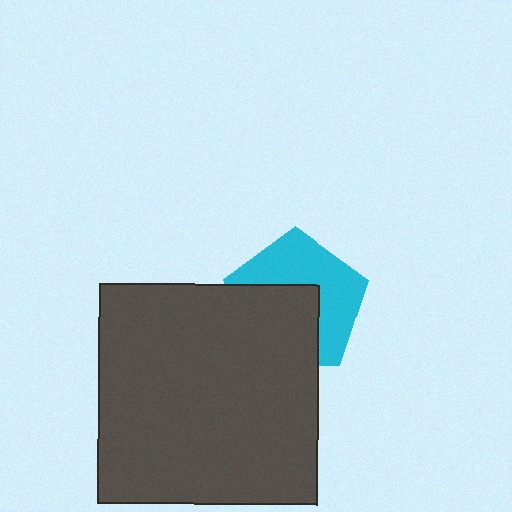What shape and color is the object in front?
The object in front is a dark gray square.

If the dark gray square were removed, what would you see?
You would see the complete cyan pentagon.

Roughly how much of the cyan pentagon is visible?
About half of it is visible (roughly 52%).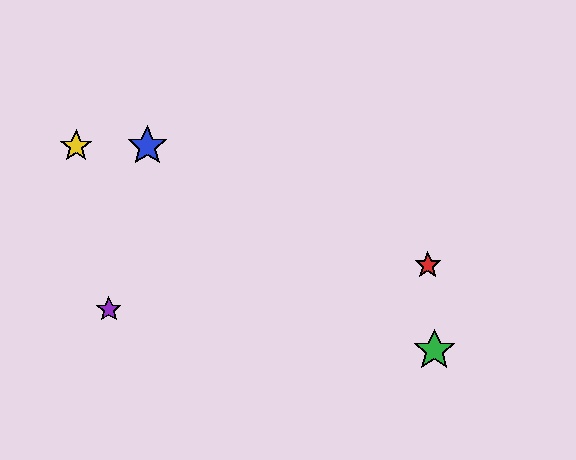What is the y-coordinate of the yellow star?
The yellow star is at y≈146.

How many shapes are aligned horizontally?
2 shapes (the blue star, the yellow star) are aligned horizontally.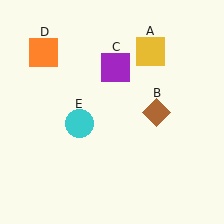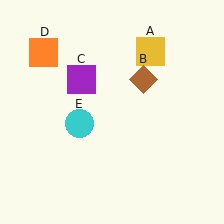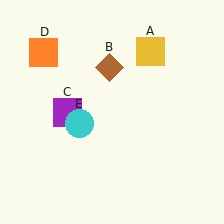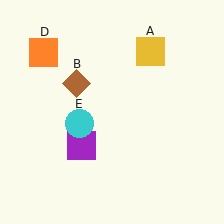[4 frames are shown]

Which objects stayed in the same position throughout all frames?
Yellow square (object A) and orange square (object D) and cyan circle (object E) remained stationary.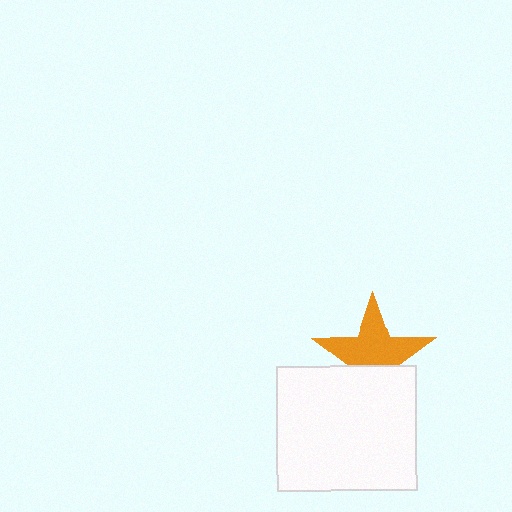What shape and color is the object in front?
The object in front is a white rectangle.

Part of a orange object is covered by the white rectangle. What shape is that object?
It is a star.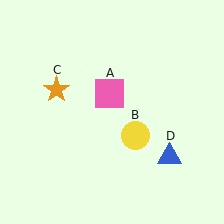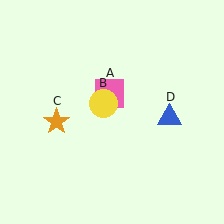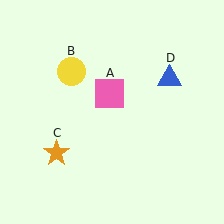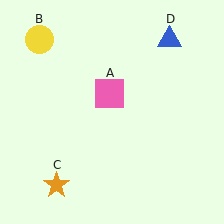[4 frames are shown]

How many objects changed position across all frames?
3 objects changed position: yellow circle (object B), orange star (object C), blue triangle (object D).